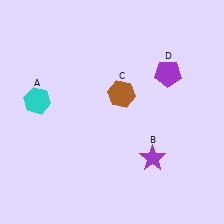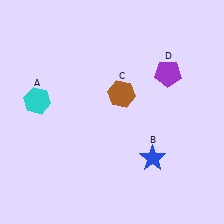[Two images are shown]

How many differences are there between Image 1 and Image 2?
There is 1 difference between the two images.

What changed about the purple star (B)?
In Image 1, B is purple. In Image 2, it changed to blue.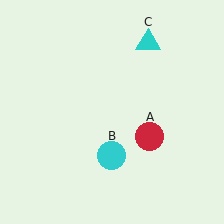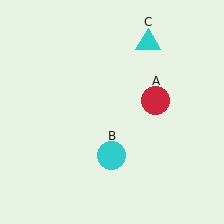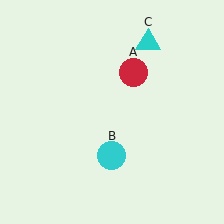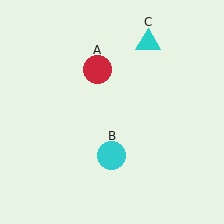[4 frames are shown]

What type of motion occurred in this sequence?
The red circle (object A) rotated counterclockwise around the center of the scene.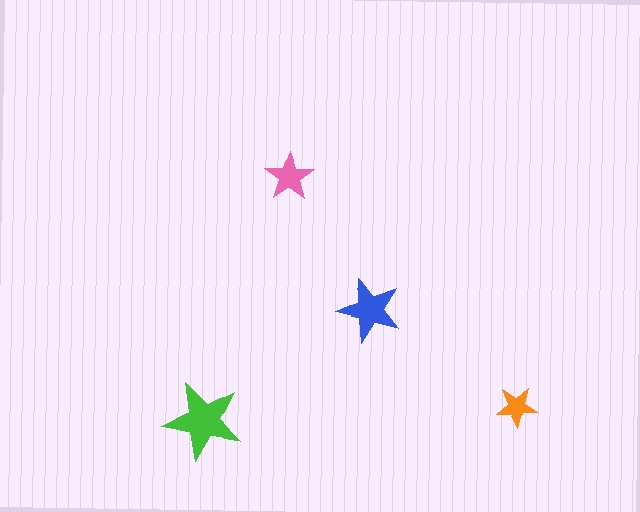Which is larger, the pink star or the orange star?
The pink one.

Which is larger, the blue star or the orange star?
The blue one.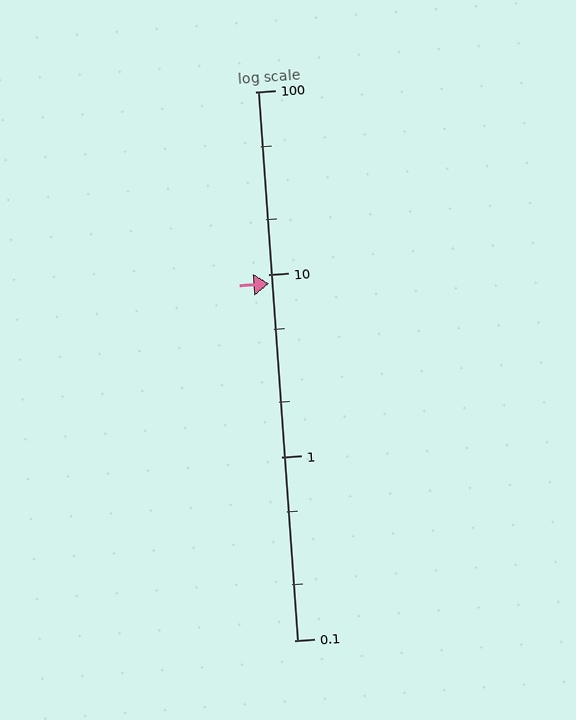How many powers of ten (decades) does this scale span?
The scale spans 3 decades, from 0.1 to 100.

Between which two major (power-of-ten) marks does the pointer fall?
The pointer is between 1 and 10.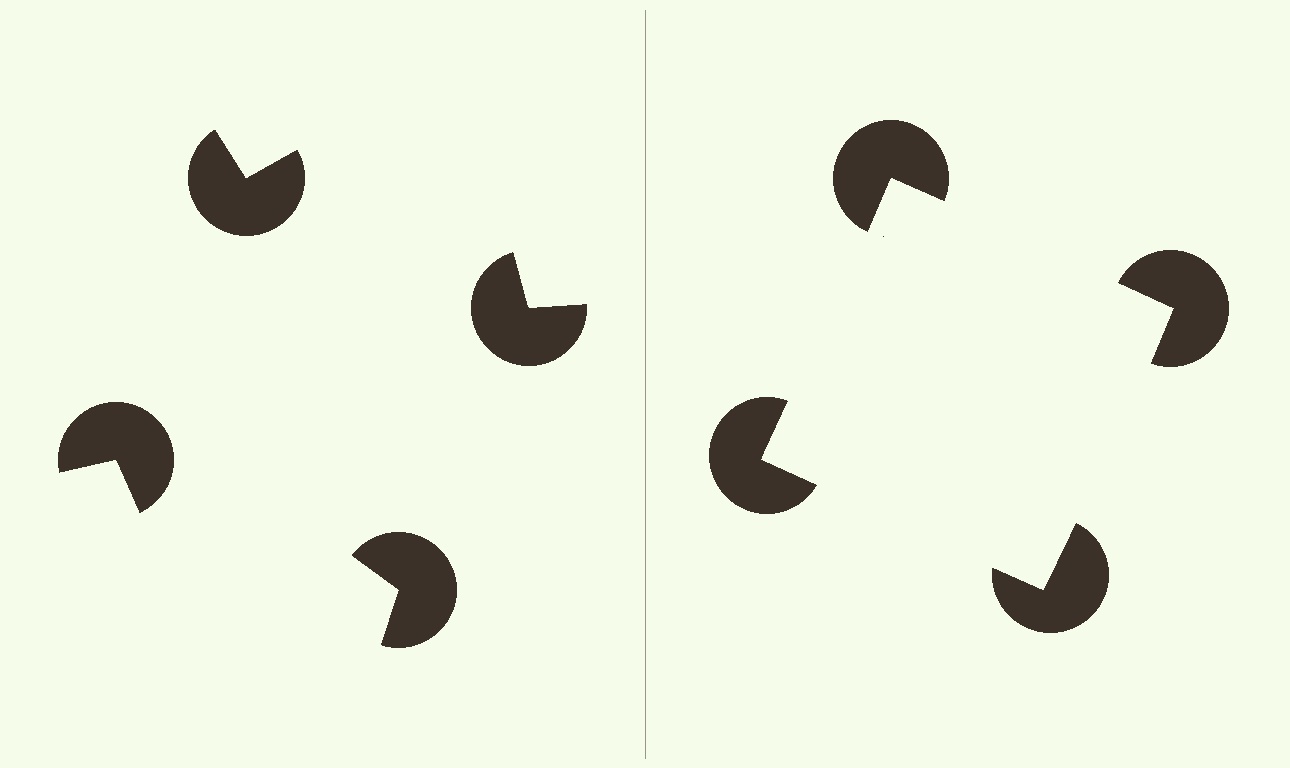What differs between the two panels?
The pac-man discs are positioned identically on both sides; only the wedge orientations differ. On the right they align to a square; on the left they are misaligned.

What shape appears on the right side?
An illusory square.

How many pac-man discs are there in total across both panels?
8 — 4 on each side.